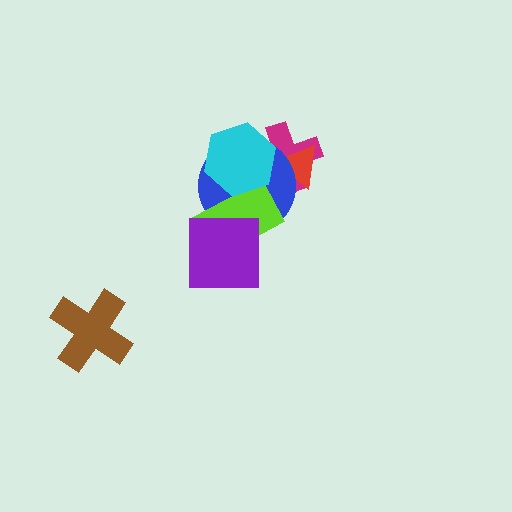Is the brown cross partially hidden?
No, no other shape covers it.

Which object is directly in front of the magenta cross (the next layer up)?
The red triangle is directly in front of the magenta cross.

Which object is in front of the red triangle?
The blue circle is in front of the red triangle.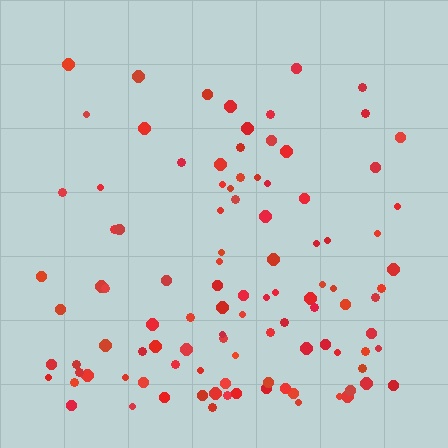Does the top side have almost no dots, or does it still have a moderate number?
Still a moderate number, just noticeably fewer than the bottom.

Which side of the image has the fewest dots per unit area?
The top.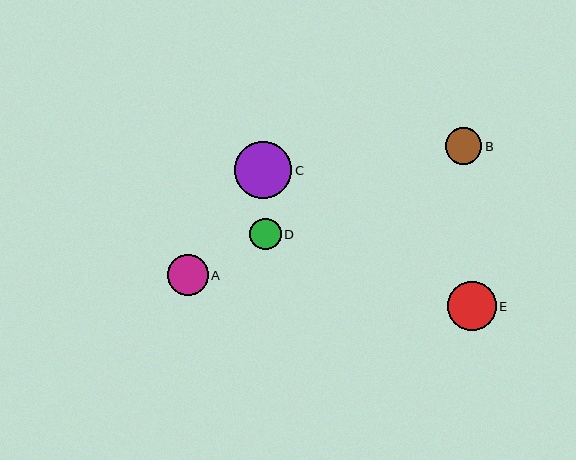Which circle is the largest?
Circle C is the largest with a size of approximately 57 pixels.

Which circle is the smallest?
Circle D is the smallest with a size of approximately 31 pixels.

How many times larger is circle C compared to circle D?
Circle C is approximately 1.8 times the size of circle D.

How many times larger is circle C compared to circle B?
Circle C is approximately 1.6 times the size of circle B.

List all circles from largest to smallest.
From largest to smallest: C, E, A, B, D.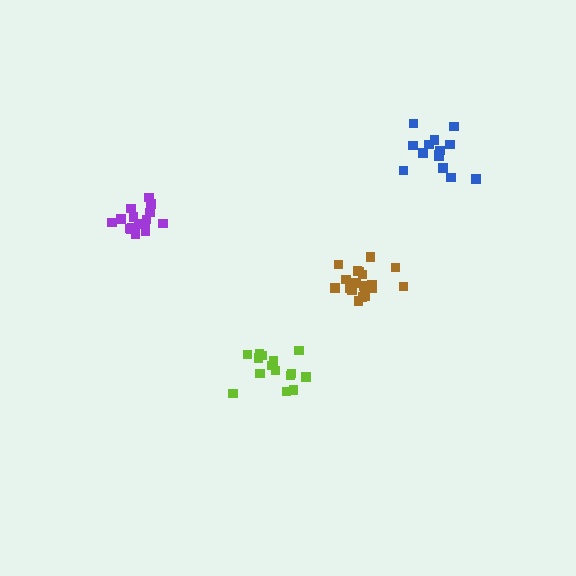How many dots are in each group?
Group 1: 14 dots, Group 2: 15 dots, Group 3: 16 dots, Group 4: 19 dots (64 total).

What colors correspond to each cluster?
The clusters are colored: blue, lime, purple, brown.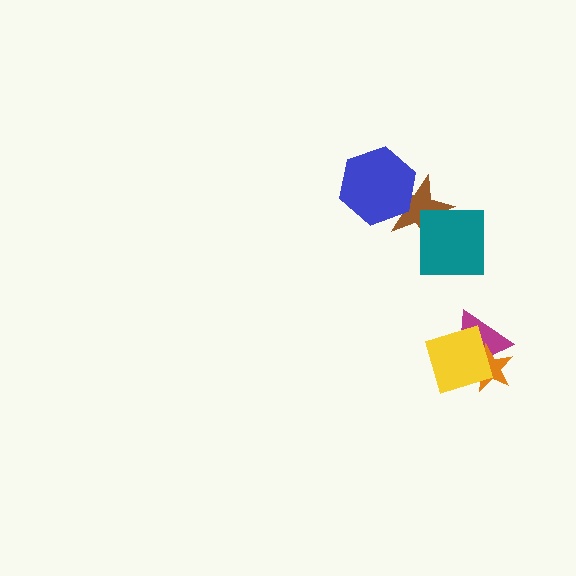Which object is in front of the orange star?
The yellow diamond is in front of the orange star.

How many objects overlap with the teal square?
1 object overlaps with the teal square.